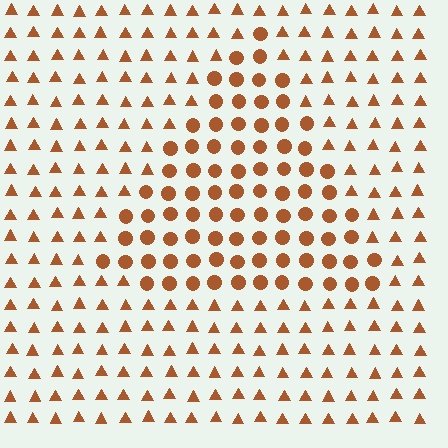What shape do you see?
I see a triangle.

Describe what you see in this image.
The image is filled with small brown elements arranged in a uniform grid. A triangle-shaped region contains circles, while the surrounding area contains triangles. The boundary is defined purely by the change in element shape.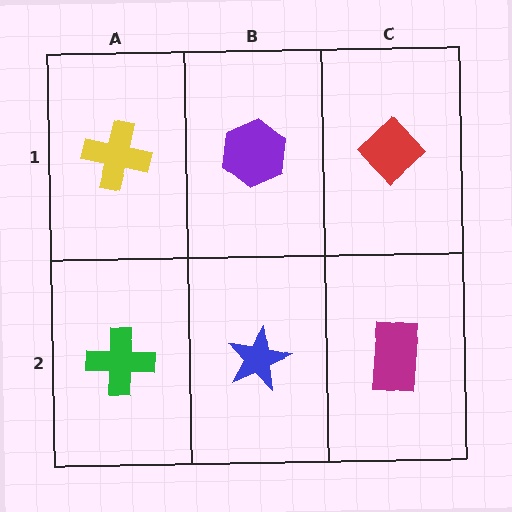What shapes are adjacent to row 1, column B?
A blue star (row 2, column B), a yellow cross (row 1, column A), a red diamond (row 1, column C).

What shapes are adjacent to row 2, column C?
A red diamond (row 1, column C), a blue star (row 2, column B).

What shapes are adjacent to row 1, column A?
A green cross (row 2, column A), a purple hexagon (row 1, column B).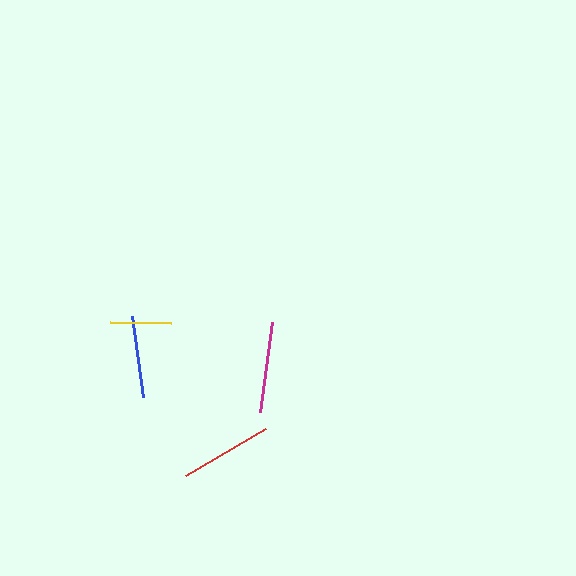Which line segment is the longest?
The red line is the longest at approximately 93 pixels.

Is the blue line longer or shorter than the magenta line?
The magenta line is longer than the blue line.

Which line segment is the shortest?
The yellow line is the shortest at approximately 61 pixels.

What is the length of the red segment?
The red segment is approximately 93 pixels long.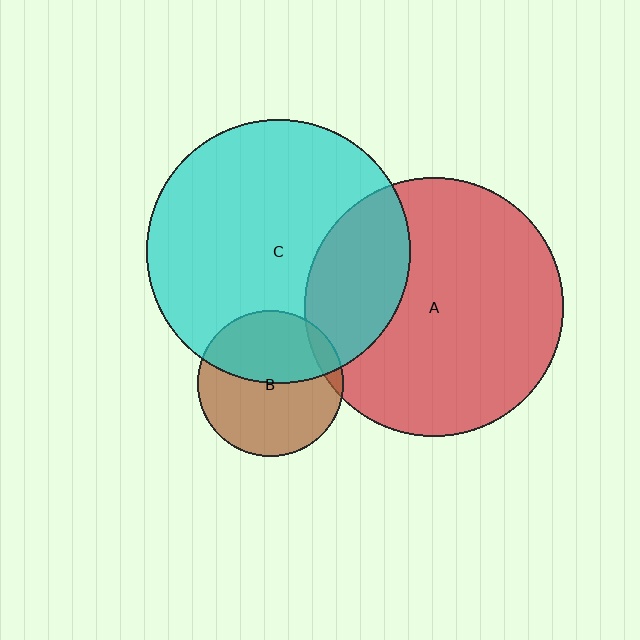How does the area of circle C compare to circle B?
Approximately 3.2 times.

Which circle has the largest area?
Circle C (cyan).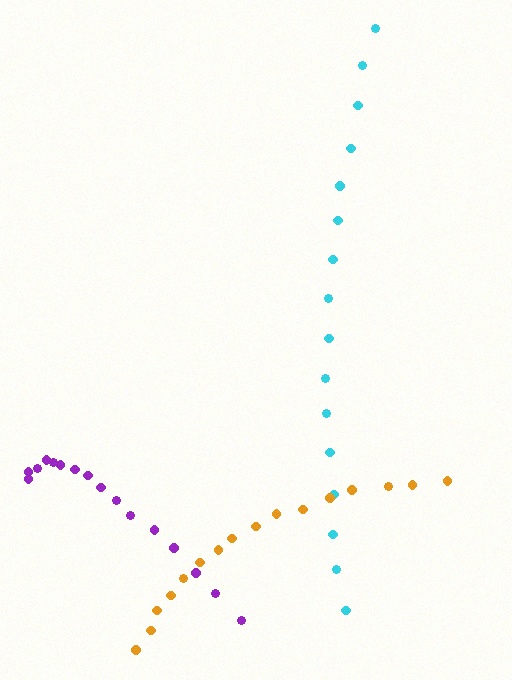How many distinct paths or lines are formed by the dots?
There are 3 distinct paths.